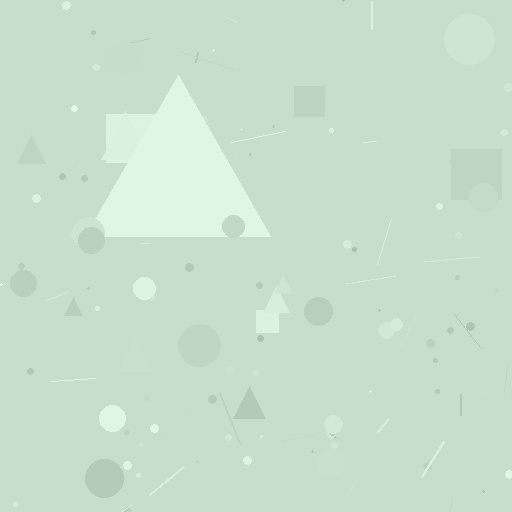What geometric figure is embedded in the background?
A triangle is embedded in the background.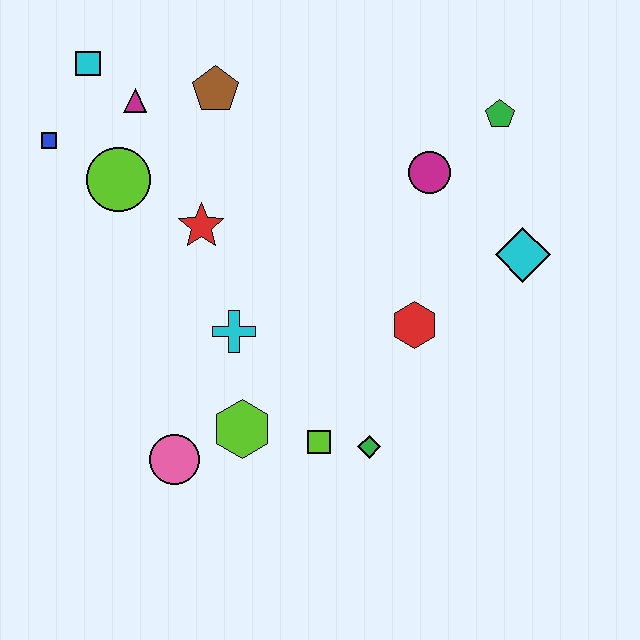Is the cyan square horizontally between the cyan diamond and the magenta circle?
No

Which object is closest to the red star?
The lime circle is closest to the red star.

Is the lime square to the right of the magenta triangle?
Yes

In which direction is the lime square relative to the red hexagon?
The lime square is below the red hexagon.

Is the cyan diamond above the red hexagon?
Yes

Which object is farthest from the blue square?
The cyan diamond is farthest from the blue square.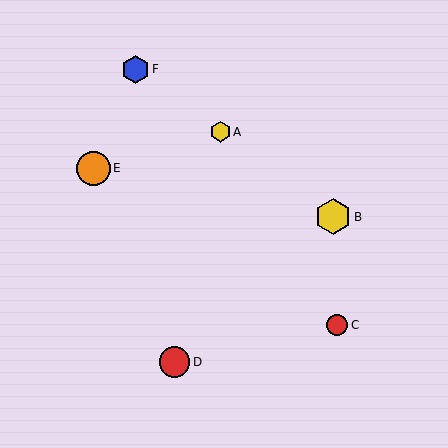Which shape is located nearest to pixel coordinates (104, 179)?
The orange circle (labeled E) at (93, 168) is nearest to that location.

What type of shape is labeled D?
Shape D is a red circle.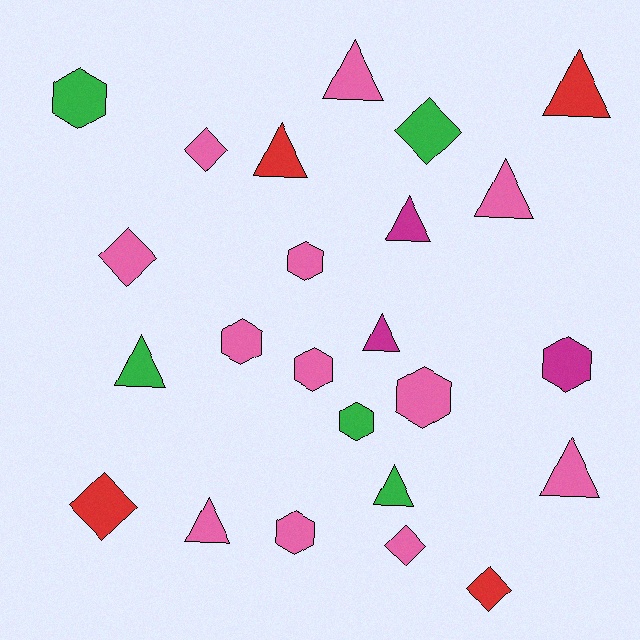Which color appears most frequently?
Pink, with 12 objects.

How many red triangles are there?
There are 2 red triangles.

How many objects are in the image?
There are 24 objects.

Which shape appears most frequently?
Triangle, with 10 objects.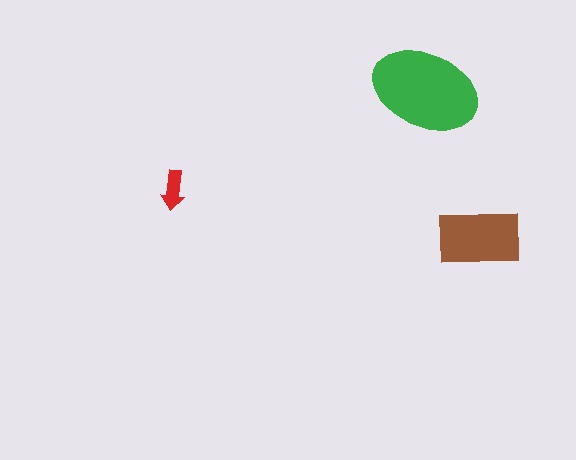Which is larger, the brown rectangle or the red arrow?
The brown rectangle.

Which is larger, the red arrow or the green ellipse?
The green ellipse.